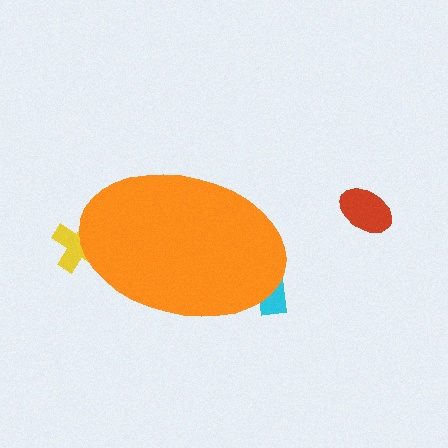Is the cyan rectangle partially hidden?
Yes, the cyan rectangle is partially hidden behind the orange ellipse.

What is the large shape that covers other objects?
An orange ellipse.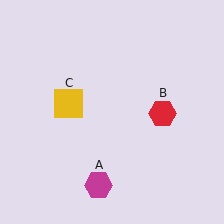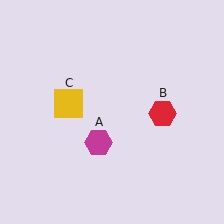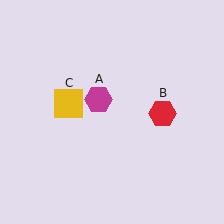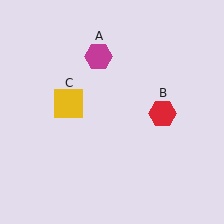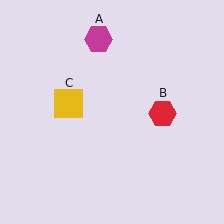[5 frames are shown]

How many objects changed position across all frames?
1 object changed position: magenta hexagon (object A).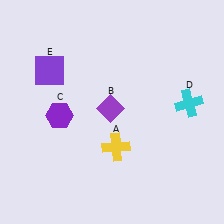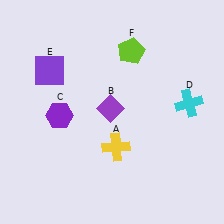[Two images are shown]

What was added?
A lime pentagon (F) was added in Image 2.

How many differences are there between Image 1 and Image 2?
There is 1 difference between the two images.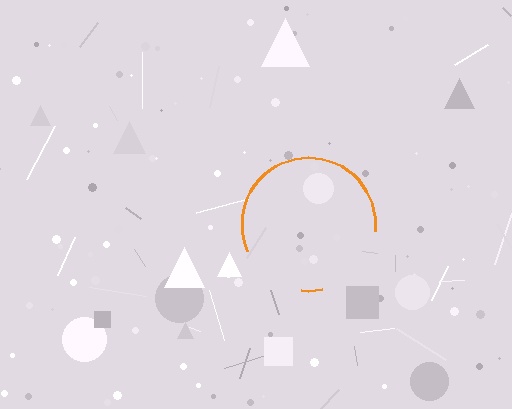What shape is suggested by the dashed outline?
The dashed outline suggests a circle.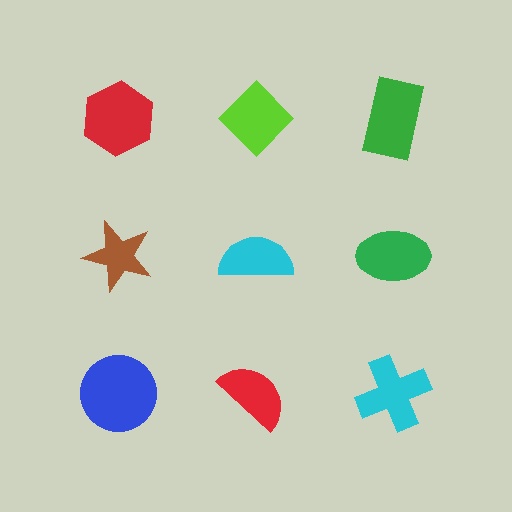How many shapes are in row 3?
3 shapes.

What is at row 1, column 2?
A lime diamond.